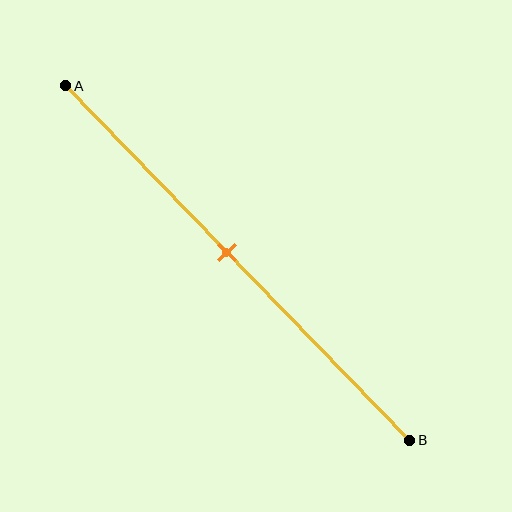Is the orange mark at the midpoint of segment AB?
Yes, the mark is approximately at the midpoint.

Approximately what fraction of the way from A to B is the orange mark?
The orange mark is approximately 45% of the way from A to B.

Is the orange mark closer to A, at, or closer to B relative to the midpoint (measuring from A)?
The orange mark is approximately at the midpoint of segment AB.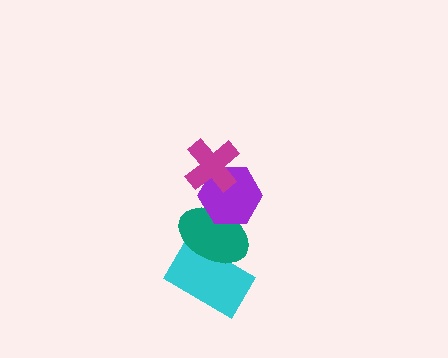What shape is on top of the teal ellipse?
The purple hexagon is on top of the teal ellipse.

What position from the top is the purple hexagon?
The purple hexagon is 2nd from the top.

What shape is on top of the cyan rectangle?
The teal ellipse is on top of the cyan rectangle.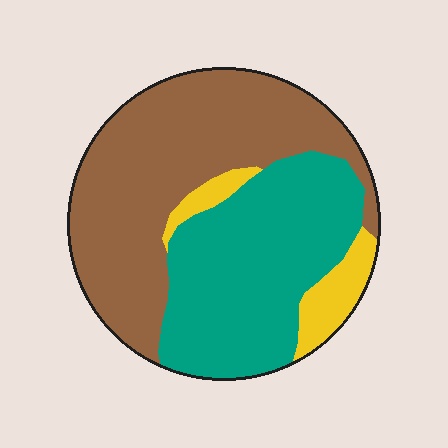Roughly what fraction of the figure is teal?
Teal takes up about two fifths (2/5) of the figure.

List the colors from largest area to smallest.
From largest to smallest: brown, teal, yellow.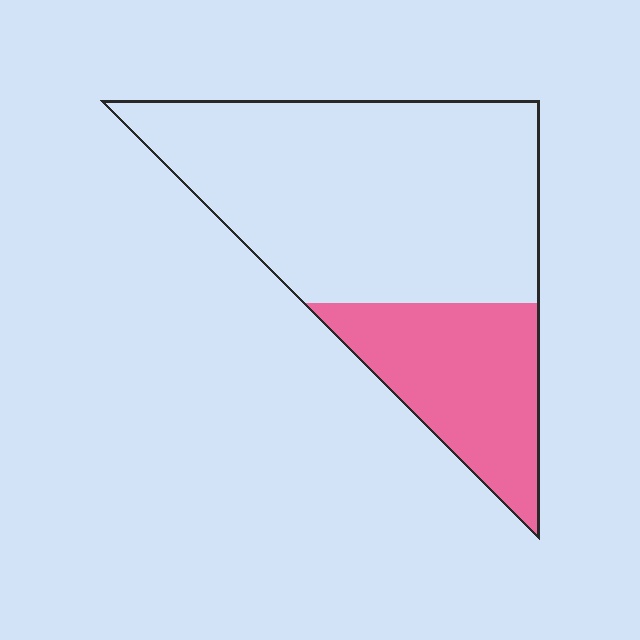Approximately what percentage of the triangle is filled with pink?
Approximately 30%.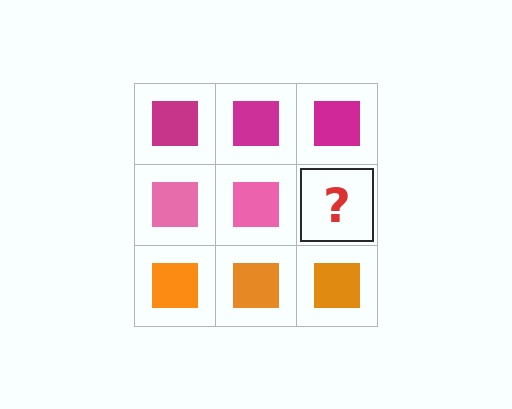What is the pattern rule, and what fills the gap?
The rule is that each row has a consistent color. The gap should be filled with a pink square.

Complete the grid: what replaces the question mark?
The question mark should be replaced with a pink square.